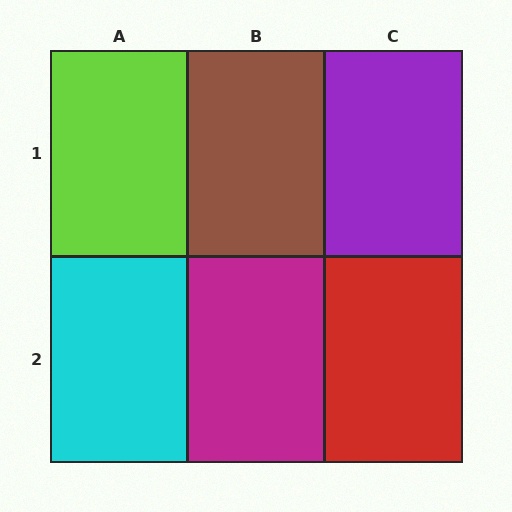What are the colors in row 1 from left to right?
Lime, brown, purple.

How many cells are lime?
1 cell is lime.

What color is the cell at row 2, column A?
Cyan.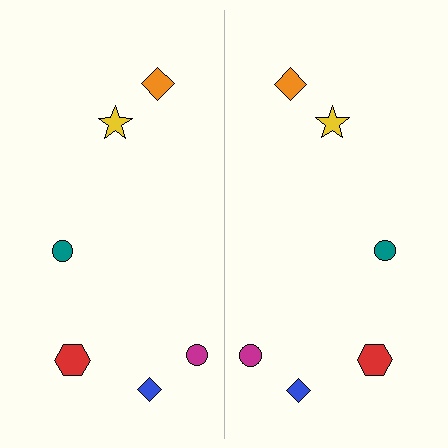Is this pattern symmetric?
Yes, this pattern has bilateral (reflection) symmetry.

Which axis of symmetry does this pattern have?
The pattern has a vertical axis of symmetry running through the center of the image.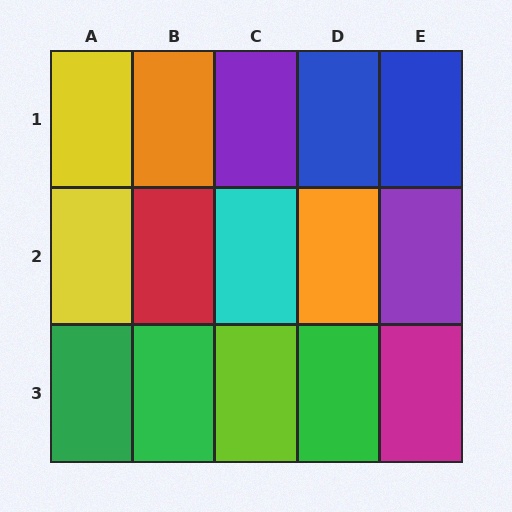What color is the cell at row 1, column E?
Blue.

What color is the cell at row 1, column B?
Orange.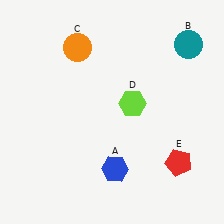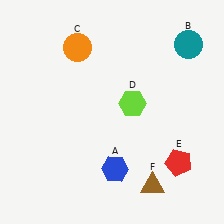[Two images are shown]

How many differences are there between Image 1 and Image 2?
There is 1 difference between the two images.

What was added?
A brown triangle (F) was added in Image 2.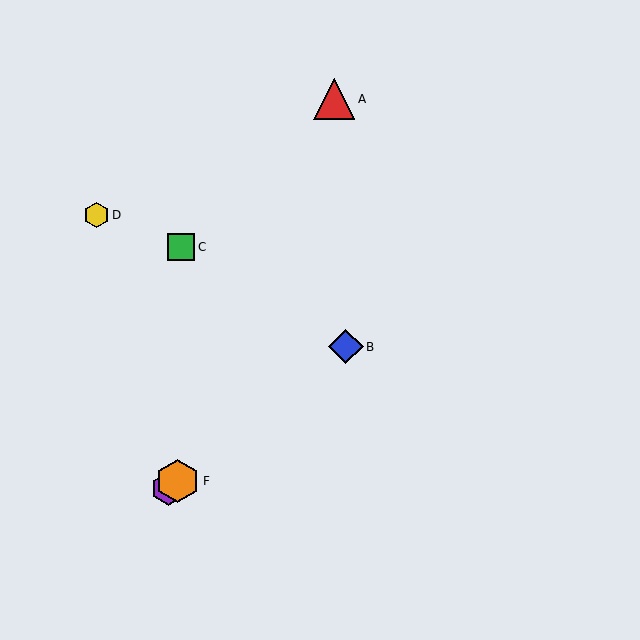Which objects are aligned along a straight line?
Objects B, E, F are aligned along a straight line.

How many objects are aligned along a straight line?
3 objects (B, E, F) are aligned along a straight line.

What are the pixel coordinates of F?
Object F is at (178, 481).